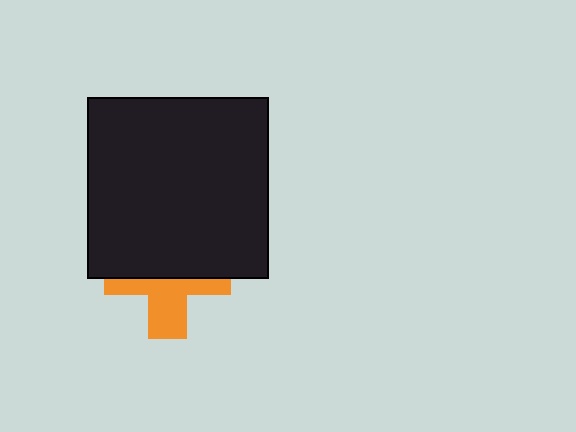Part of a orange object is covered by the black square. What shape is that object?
It is a cross.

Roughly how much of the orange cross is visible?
About half of it is visible (roughly 45%).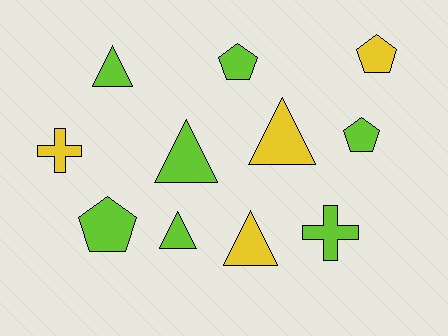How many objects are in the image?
There are 11 objects.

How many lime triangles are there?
There are 3 lime triangles.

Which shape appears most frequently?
Triangle, with 5 objects.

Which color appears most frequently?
Lime, with 7 objects.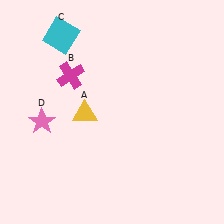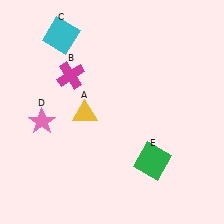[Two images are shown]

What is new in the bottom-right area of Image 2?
A green square (E) was added in the bottom-right area of Image 2.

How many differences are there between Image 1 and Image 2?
There is 1 difference between the two images.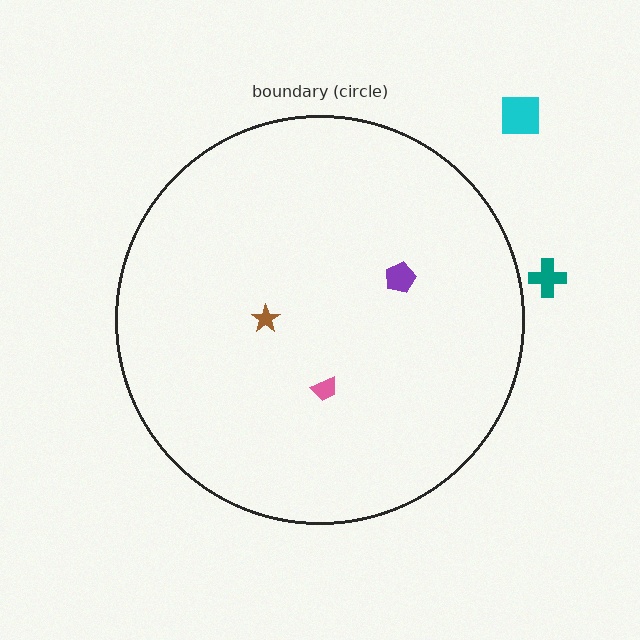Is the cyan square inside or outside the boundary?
Outside.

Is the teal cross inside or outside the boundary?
Outside.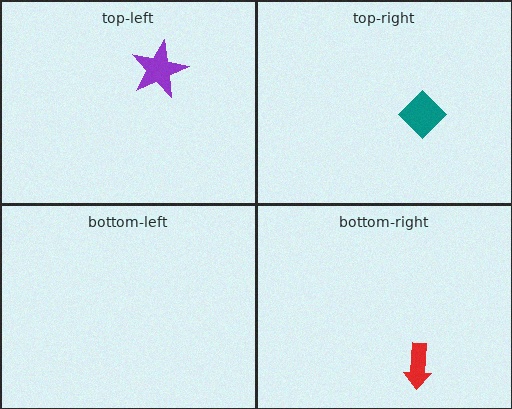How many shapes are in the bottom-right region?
1.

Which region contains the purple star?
The top-left region.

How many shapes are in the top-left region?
1.